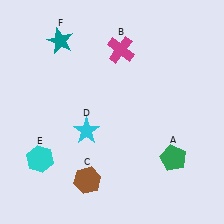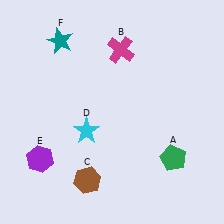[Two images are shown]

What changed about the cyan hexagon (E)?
In Image 1, E is cyan. In Image 2, it changed to purple.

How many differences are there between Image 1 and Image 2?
There is 1 difference between the two images.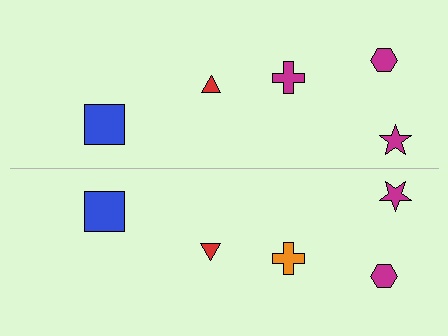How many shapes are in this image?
There are 10 shapes in this image.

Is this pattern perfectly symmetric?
No, the pattern is not perfectly symmetric. The orange cross on the bottom side breaks the symmetry — its mirror counterpart is magenta.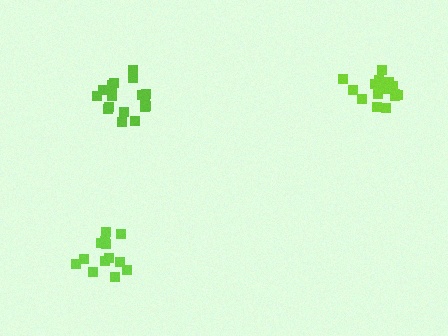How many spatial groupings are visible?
There are 3 spatial groupings.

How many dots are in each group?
Group 1: 19 dots, Group 2: 13 dots, Group 3: 18 dots (50 total).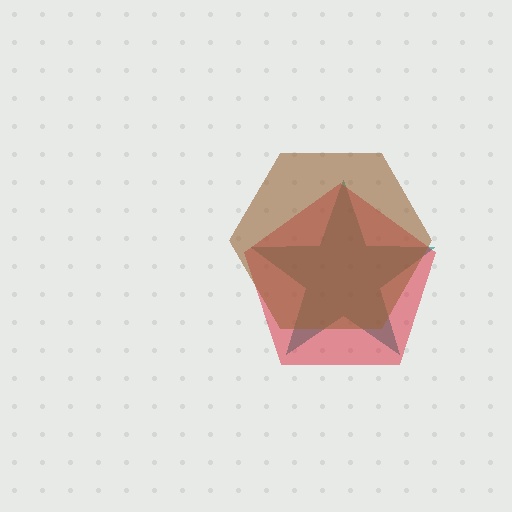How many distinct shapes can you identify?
There are 3 distinct shapes: a teal star, a red pentagon, a brown hexagon.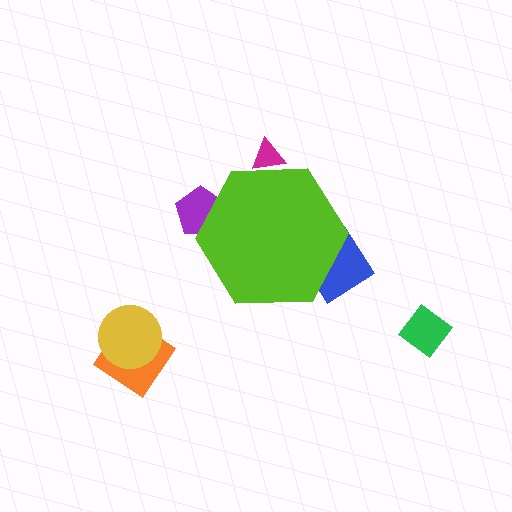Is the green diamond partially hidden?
No, the green diamond is fully visible.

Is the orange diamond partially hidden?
No, the orange diamond is fully visible.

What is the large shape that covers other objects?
A lime hexagon.